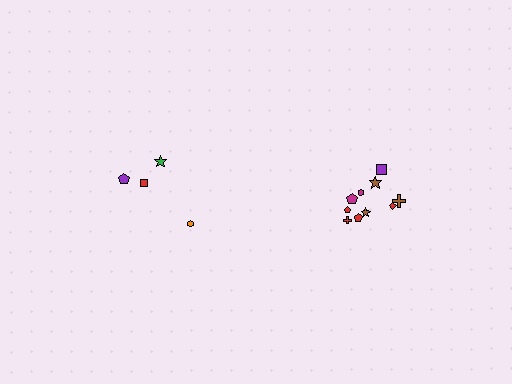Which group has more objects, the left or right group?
The right group.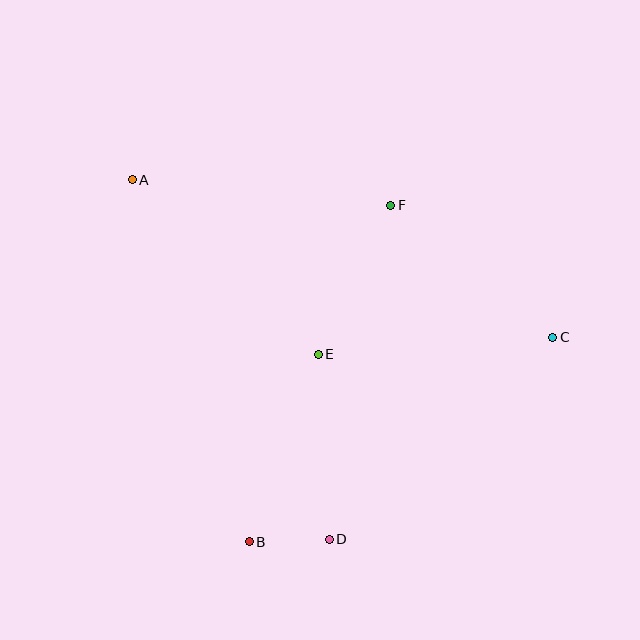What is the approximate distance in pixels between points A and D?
The distance between A and D is approximately 410 pixels.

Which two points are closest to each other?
Points B and D are closest to each other.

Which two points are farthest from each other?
Points A and C are farthest from each other.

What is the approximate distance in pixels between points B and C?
The distance between B and C is approximately 366 pixels.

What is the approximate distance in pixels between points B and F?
The distance between B and F is approximately 365 pixels.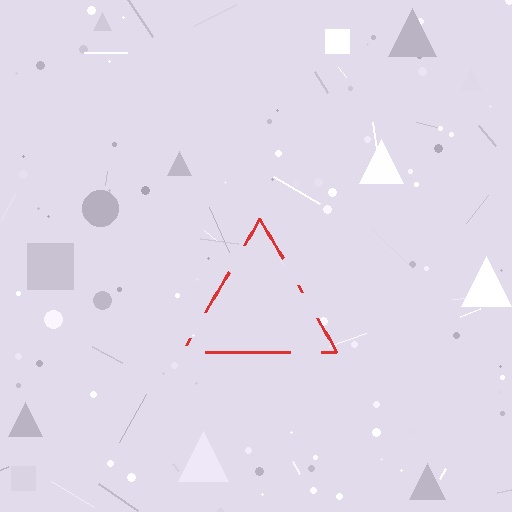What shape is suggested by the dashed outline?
The dashed outline suggests a triangle.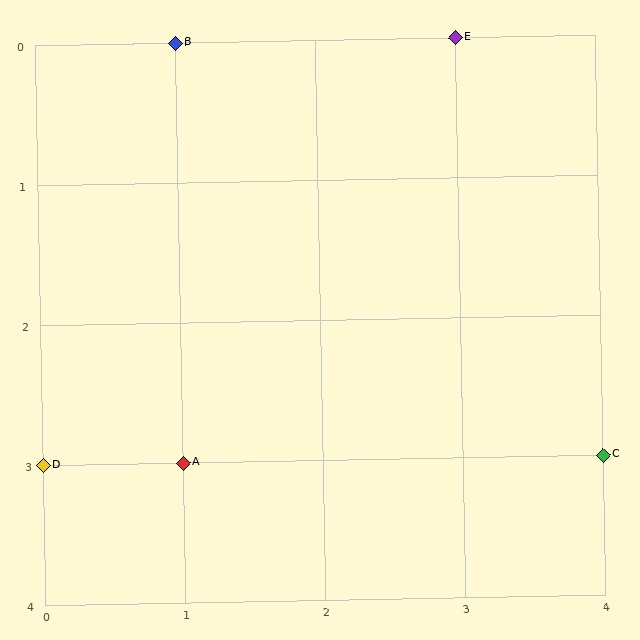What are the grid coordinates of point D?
Point D is at grid coordinates (0, 3).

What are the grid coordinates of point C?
Point C is at grid coordinates (4, 3).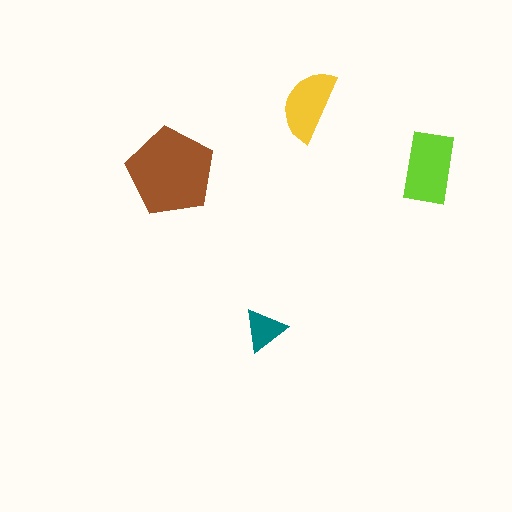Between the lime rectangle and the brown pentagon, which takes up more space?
The brown pentagon.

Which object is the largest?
The brown pentagon.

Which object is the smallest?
The teal triangle.